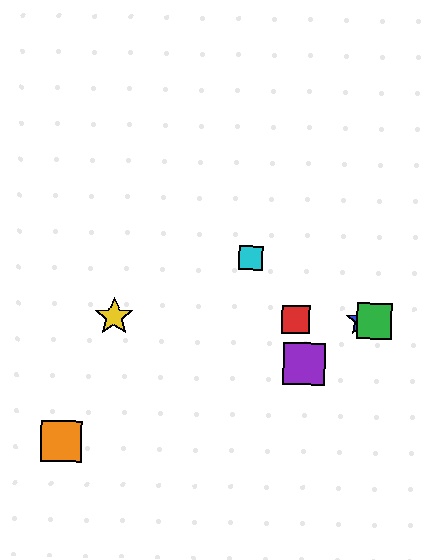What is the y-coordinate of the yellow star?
The yellow star is at y≈317.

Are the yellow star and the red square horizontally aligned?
Yes, both are at y≈317.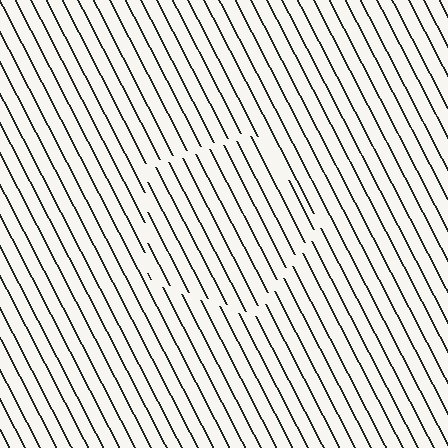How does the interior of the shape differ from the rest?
The interior of the shape contains the same grating, shifted by half a period — the contour is defined by the phase discontinuity where line-ends from the inner and outer gratings abut.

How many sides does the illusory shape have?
5 sides — the line-ends trace a pentagon.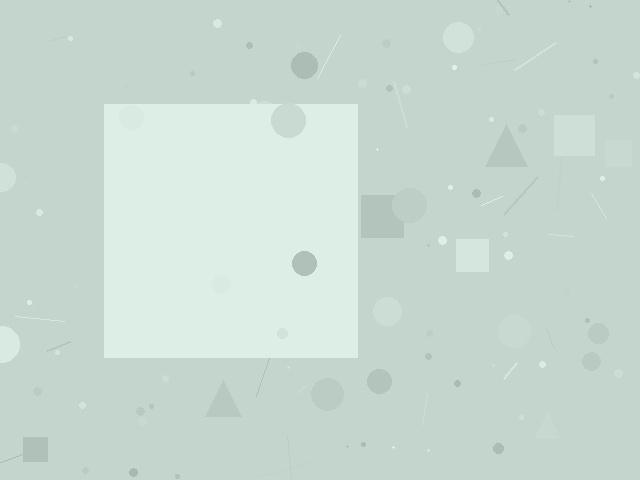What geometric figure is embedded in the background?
A square is embedded in the background.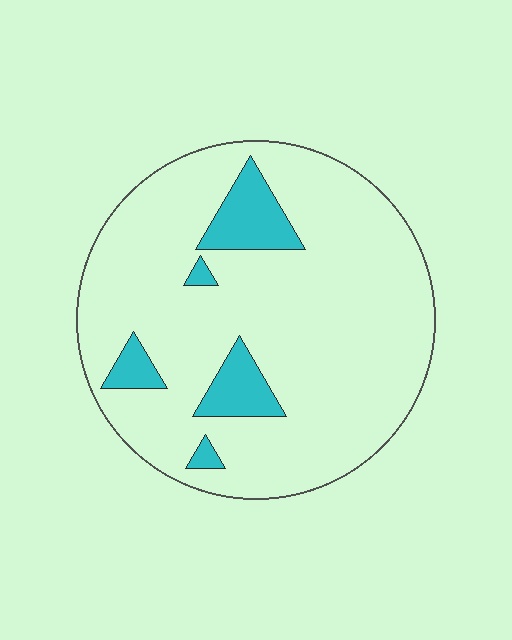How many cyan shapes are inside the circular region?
5.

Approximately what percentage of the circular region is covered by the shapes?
Approximately 10%.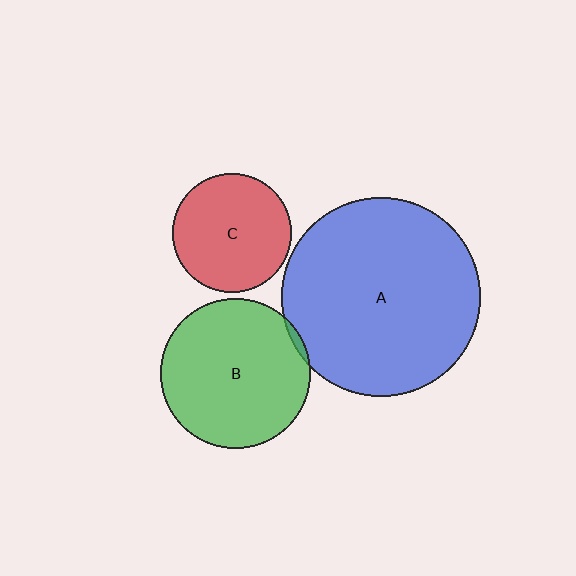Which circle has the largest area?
Circle A (blue).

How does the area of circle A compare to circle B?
Approximately 1.7 times.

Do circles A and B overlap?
Yes.